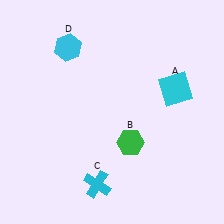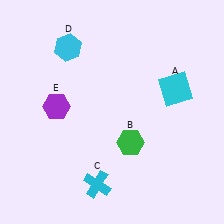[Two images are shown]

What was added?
A purple hexagon (E) was added in Image 2.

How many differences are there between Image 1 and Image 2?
There is 1 difference between the two images.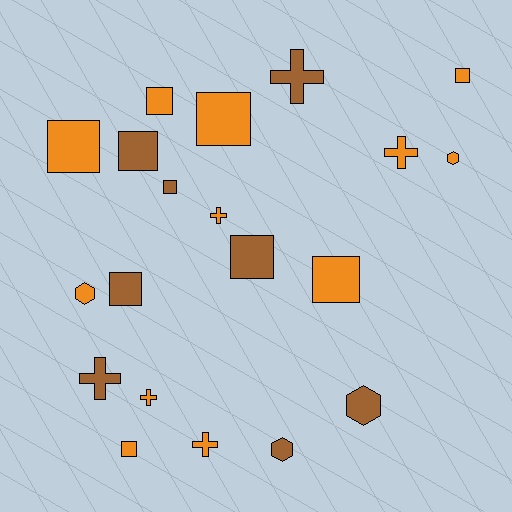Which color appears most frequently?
Orange, with 12 objects.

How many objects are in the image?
There are 20 objects.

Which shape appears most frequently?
Square, with 10 objects.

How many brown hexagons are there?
There are 2 brown hexagons.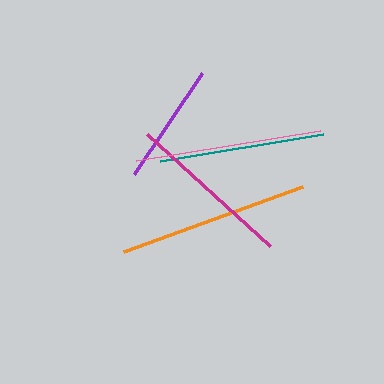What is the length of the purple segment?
The purple segment is approximately 122 pixels long.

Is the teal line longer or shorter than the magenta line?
The magenta line is longer than the teal line.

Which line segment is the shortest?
The purple line is the shortest at approximately 122 pixels.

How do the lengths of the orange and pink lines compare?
The orange and pink lines are approximately the same length.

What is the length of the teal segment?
The teal segment is approximately 165 pixels long.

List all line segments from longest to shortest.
From longest to shortest: orange, pink, magenta, teal, purple.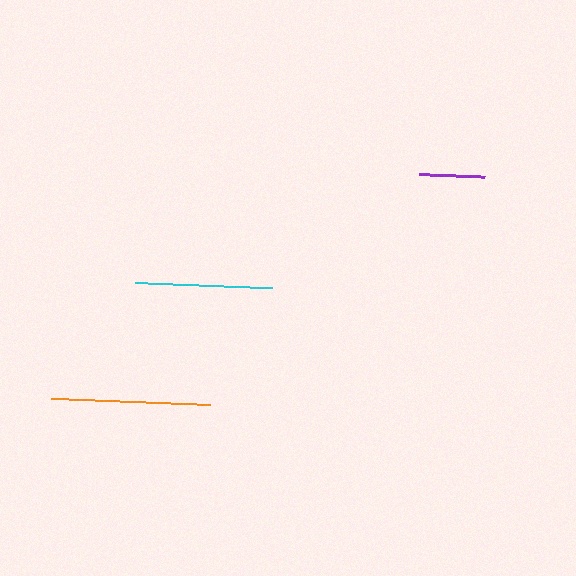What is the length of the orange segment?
The orange segment is approximately 158 pixels long.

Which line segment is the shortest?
The purple line is the shortest at approximately 66 pixels.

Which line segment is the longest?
The orange line is the longest at approximately 158 pixels.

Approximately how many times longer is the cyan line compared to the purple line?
The cyan line is approximately 2.1 times the length of the purple line.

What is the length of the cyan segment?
The cyan segment is approximately 137 pixels long.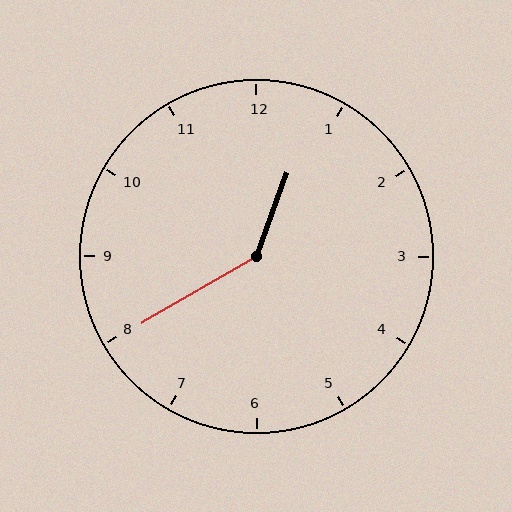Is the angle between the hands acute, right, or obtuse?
It is obtuse.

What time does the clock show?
12:40.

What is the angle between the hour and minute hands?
Approximately 140 degrees.